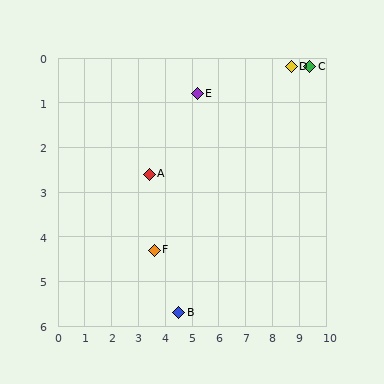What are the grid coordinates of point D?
Point D is at approximately (8.7, 0.2).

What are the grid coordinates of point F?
Point F is at approximately (3.6, 4.3).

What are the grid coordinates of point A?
Point A is at approximately (3.4, 2.6).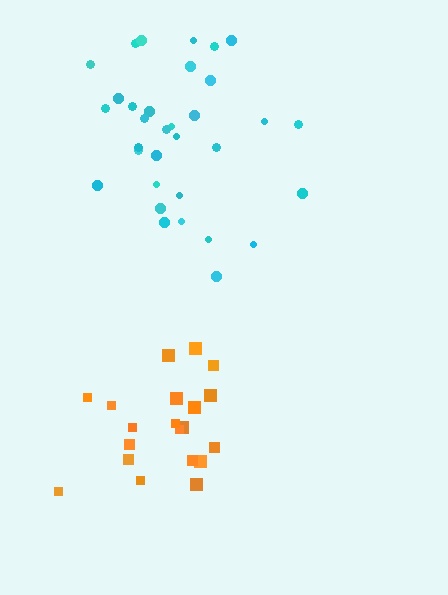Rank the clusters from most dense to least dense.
orange, cyan.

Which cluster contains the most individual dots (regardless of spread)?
Cyan (33).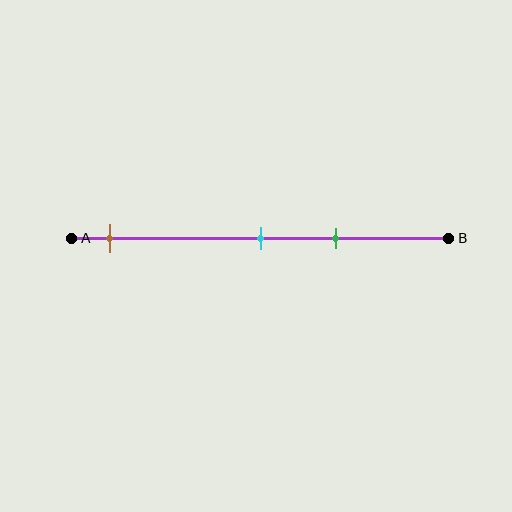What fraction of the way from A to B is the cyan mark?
The cyan mark is approximately 50% (0.5) of the way from A to B.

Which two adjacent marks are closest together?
The cyan and green marks are the closest adjacent pair.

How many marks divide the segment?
There are 3 marks dividing the segment.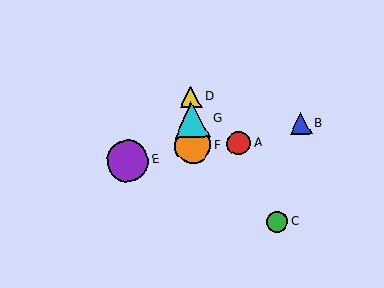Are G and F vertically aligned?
Yes, both are at x≈192.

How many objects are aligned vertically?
3 objects (D, F, G) are aligned vertically.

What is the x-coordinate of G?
Object G is at x≈192.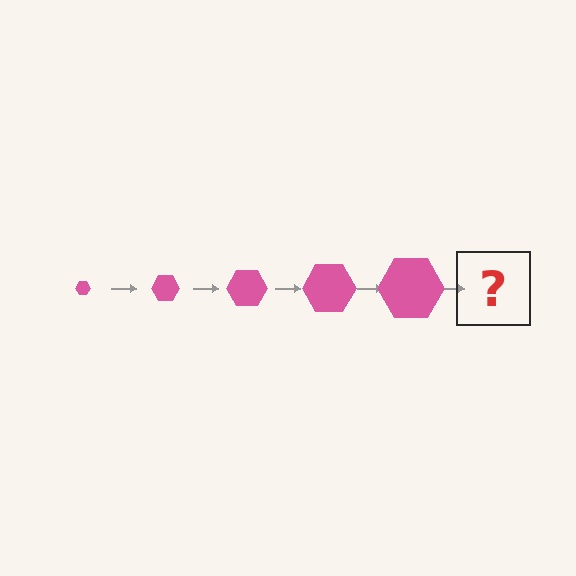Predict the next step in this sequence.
The next step is a pink hexagon, larger than the previous one.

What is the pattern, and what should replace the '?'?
The pattern is that the hexagon gets progressively larger each step. The '?' should be a pink hexagon, larger than the previous one.